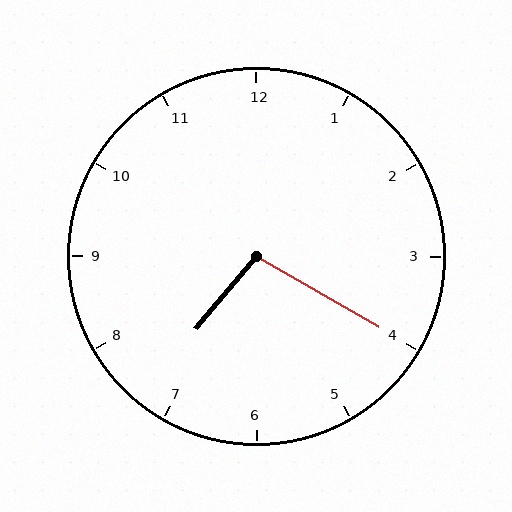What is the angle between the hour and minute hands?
Approximately 100 degrees.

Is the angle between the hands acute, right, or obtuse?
It is obtuse.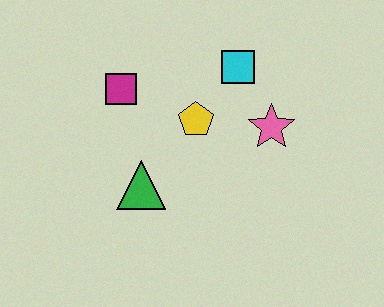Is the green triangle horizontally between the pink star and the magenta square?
Yes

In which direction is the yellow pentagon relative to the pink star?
The yellow pentagon is to the left of the pink star.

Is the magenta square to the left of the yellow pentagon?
Yes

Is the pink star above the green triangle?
Yes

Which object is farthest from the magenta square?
The pink star is farthest from the magenta square.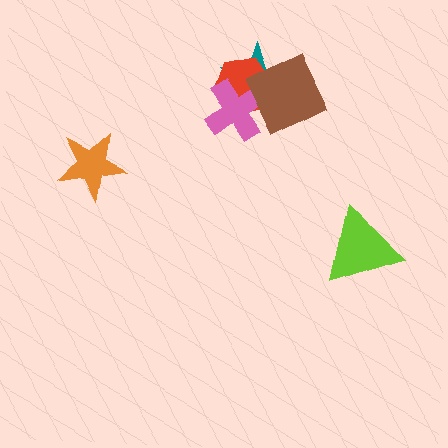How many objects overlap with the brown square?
3 objects overlap with the brown square.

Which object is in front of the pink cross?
The brown square is in front of the pink cross.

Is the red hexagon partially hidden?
Yes, it is partially covered by another shape.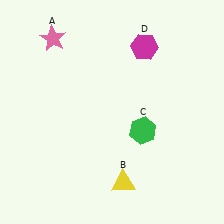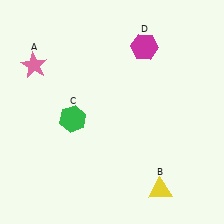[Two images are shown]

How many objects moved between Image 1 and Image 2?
3 objects moved between the two images.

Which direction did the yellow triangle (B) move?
The yellow triangle (B) moved right.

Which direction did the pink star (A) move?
The pink star (A) moved down.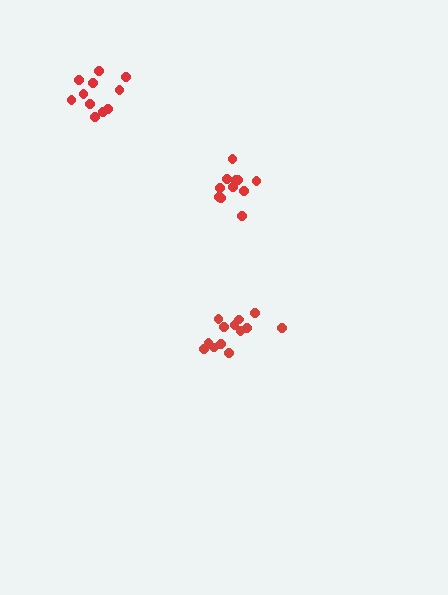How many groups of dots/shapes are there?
There are 3 groups.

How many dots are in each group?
Group 1: 13 dots, Group 2: 11 dots, Group 3: 11 dots (35 total).